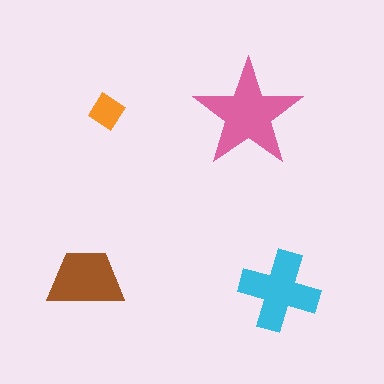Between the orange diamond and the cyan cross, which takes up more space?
The cyan cross.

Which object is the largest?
The pink star.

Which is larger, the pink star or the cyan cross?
The pink star.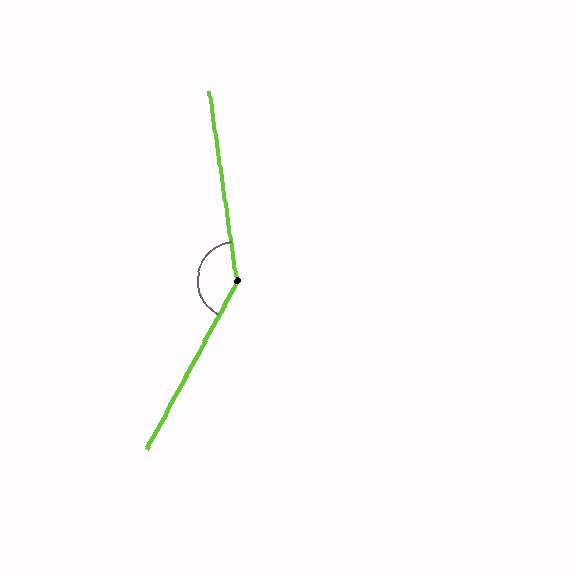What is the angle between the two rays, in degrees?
Approximately 144 degrees.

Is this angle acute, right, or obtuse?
It is obtuse.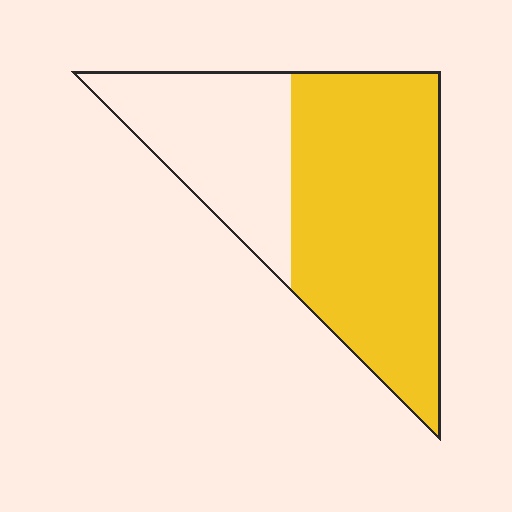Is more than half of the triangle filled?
Yes.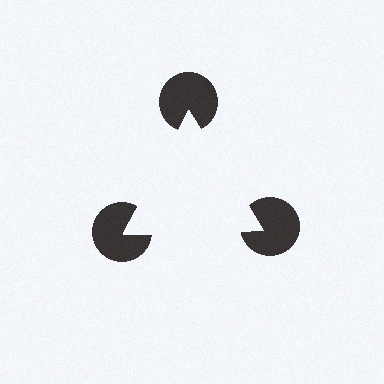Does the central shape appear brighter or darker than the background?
It typically appears slightly brighter than the background, even though no actual brightness change is drawn.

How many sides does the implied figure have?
3 sides.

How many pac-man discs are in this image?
There are 3 — one at each vertex of the illusory triangle.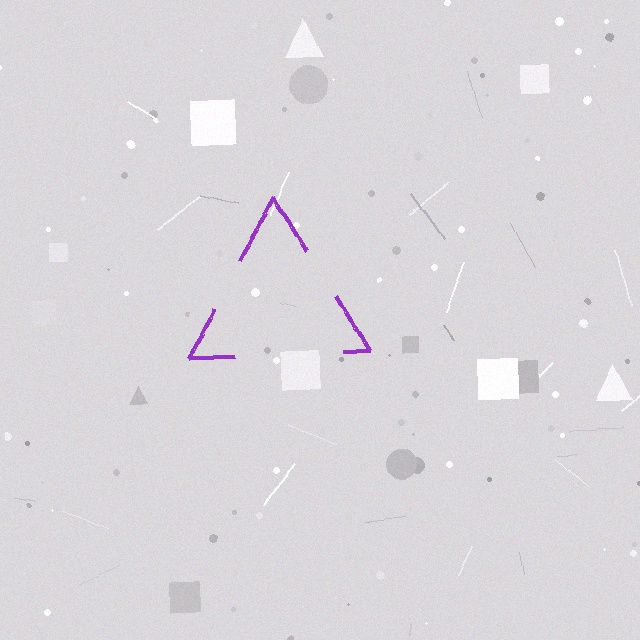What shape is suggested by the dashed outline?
The dashed outline suggests a triangle.